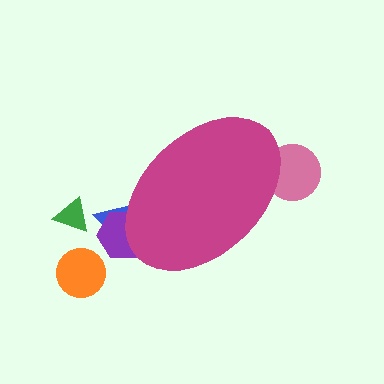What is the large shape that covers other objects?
A magenta ellipse.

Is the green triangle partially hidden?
No, the green triangle is fully visible.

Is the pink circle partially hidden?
Yes, the pink circle is partially hidden behind the magenta ellipse.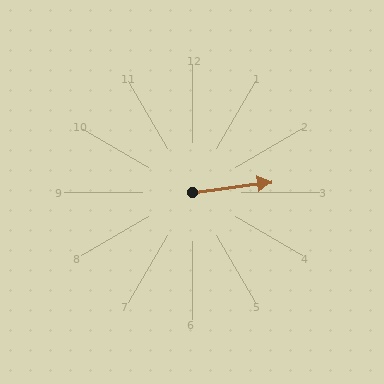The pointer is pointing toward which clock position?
Roughly 3 o'clock.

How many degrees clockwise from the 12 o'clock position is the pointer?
Approximately 82 degrees.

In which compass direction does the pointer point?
East.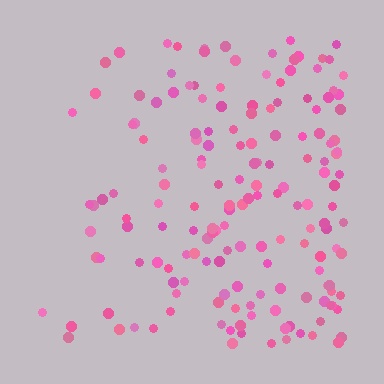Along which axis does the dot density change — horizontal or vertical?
Horizontal.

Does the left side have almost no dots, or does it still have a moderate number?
Still a moderate number, just noticeably fewer than the right.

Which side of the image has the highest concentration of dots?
The right.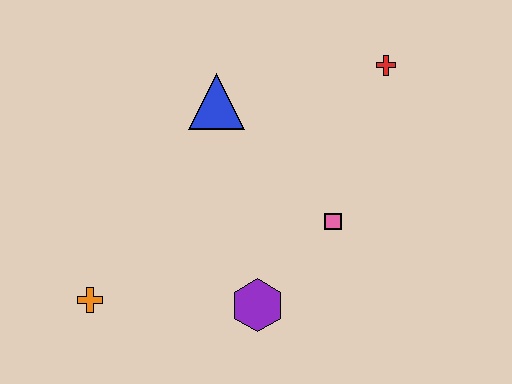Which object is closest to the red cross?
The pink square is closest to the red cross.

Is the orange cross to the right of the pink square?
No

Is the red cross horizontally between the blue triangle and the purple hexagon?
No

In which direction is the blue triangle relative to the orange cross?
The blue triangle is above the orange cross.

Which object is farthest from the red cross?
The orange cross is farthest from the red cross.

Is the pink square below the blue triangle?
Yes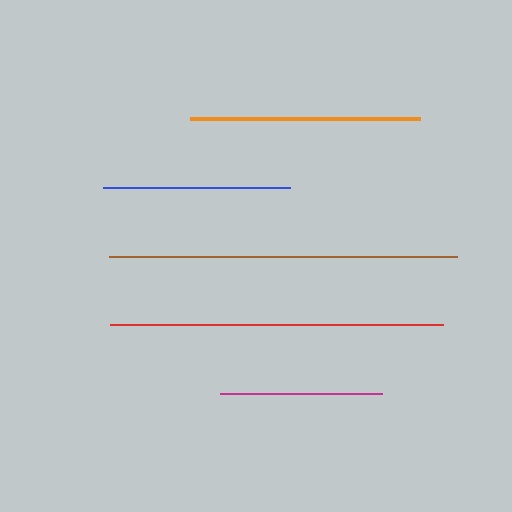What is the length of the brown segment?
The brown segment is approximately 348 pixels long.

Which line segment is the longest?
The brown line is the longest at approximately 348 pixels.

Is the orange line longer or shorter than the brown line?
The brown line is longer than the orange line.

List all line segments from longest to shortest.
From longest to shortest: brown, red, orange, blue, magenta.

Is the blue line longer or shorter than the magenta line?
The blue line is longer than the magenta line.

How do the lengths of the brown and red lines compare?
The brown and red lines are approximately the same length.